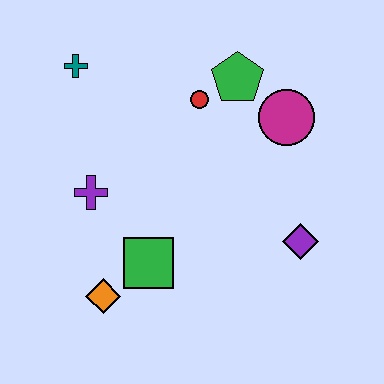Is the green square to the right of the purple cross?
Yes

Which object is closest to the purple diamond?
The magenta circle is closest to the purple diamond.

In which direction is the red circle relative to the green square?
The red circle is above the green square.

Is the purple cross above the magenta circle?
No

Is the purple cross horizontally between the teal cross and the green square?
Yes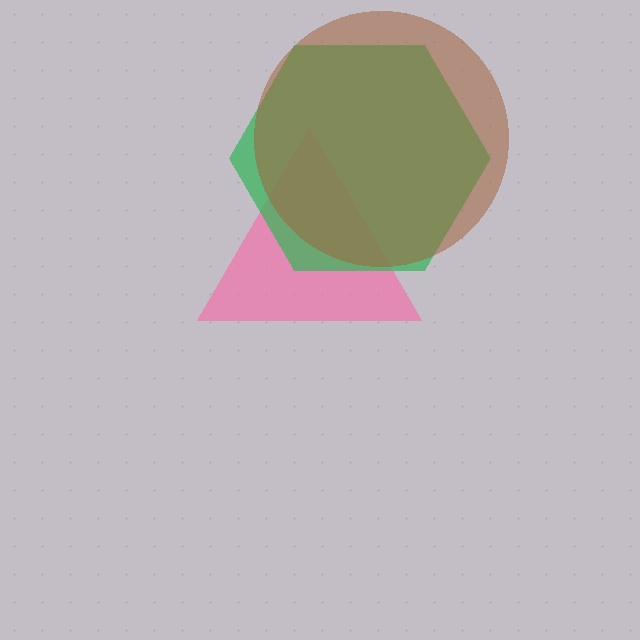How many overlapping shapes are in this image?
There are 3 overlapping shapes in the image.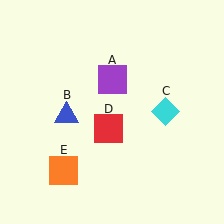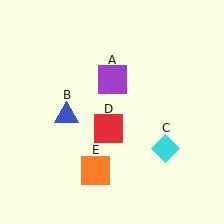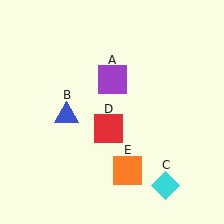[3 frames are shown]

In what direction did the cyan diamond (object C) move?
The cyan diamond (object C) moved down.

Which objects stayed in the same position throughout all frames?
Purple square (object A) and blue triangle (object B) and red square (object D) remained stationary.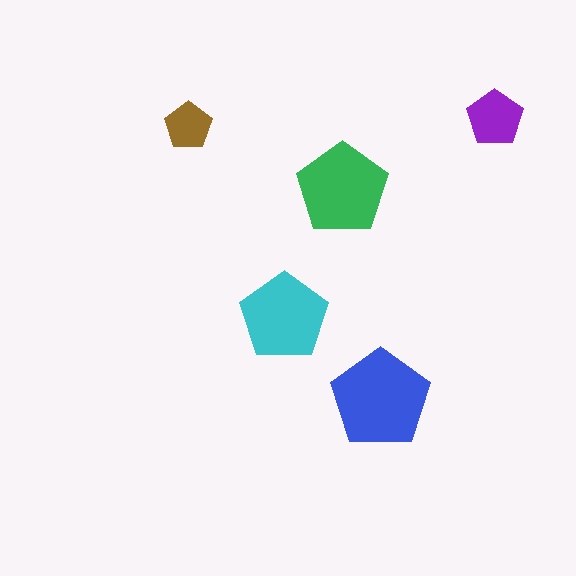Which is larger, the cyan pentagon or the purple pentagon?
The cyan one.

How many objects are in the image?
There are 5 objects in the image.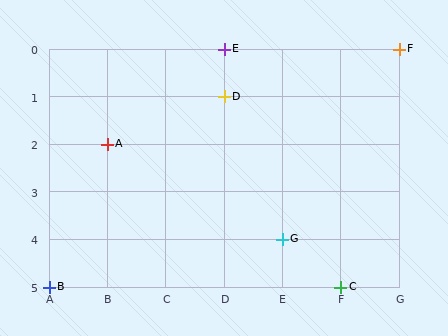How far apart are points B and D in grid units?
Points B and D are 3 columns and 4 rows apart (about 5.0 grid units diagonally).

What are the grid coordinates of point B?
Point B is at grid coordinates (A, 5).